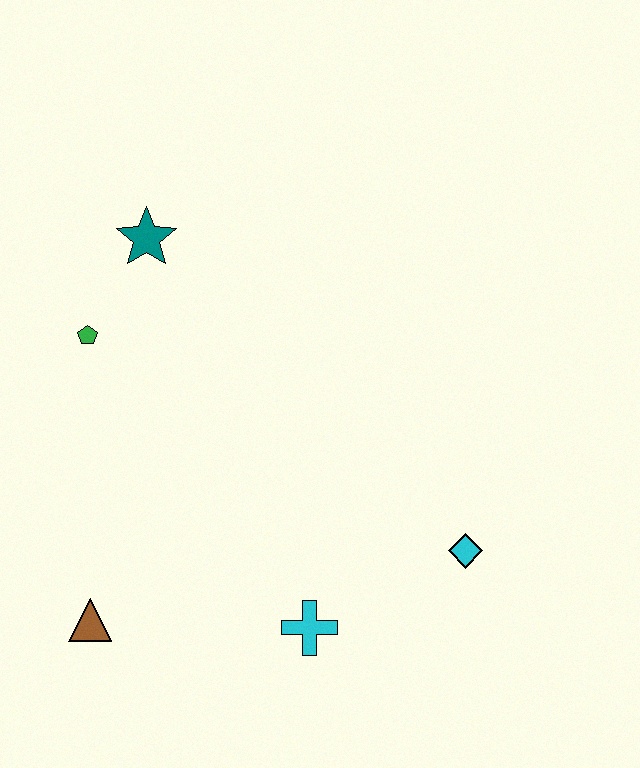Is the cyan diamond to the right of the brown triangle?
Yes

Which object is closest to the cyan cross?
The cyan diamond is closest to the cyan cross.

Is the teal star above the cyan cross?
Yes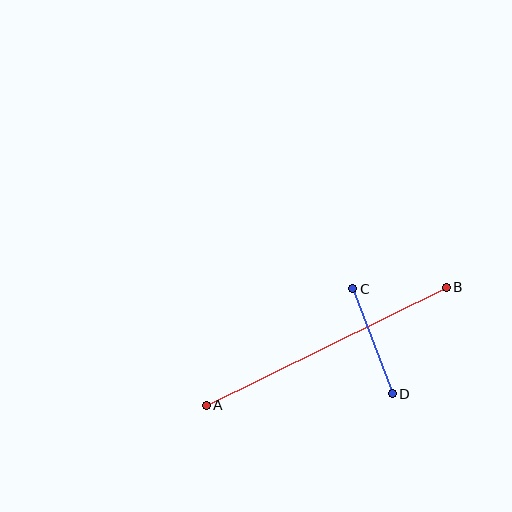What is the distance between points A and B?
The distance is approximately 267 pixels.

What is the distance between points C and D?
The distance is approximately 112 pixels.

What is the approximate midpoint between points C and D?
The midpoint is at approximately (372, 341) pixels.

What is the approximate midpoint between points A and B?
The midpoint is at approximately (326, 346) pixels.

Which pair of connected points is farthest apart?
Points A and B are farthest apart.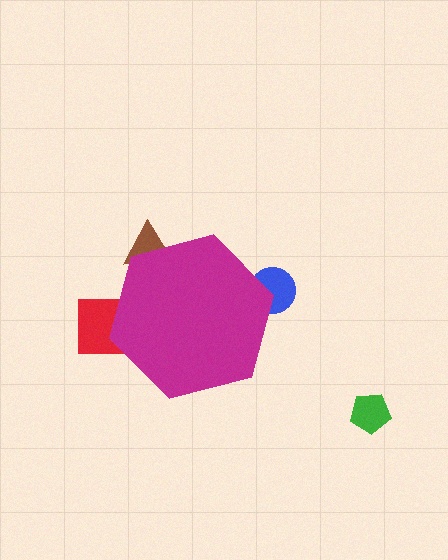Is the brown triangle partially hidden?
Yes, the brown triangle is partially hidden behind the magenta hexagon.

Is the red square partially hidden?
Yes, the red square is partially hidden behind the magenta hexagon.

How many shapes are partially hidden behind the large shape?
3 shapes are partially hidden.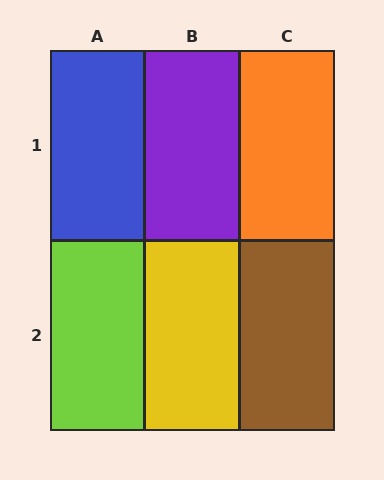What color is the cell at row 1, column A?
Blue.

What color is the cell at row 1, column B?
Purple.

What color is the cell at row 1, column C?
Orange.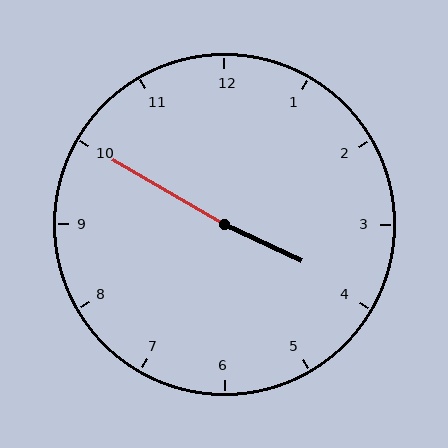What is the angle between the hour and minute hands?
Approximately 175 degrees.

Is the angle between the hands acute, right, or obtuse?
It is obtuse.